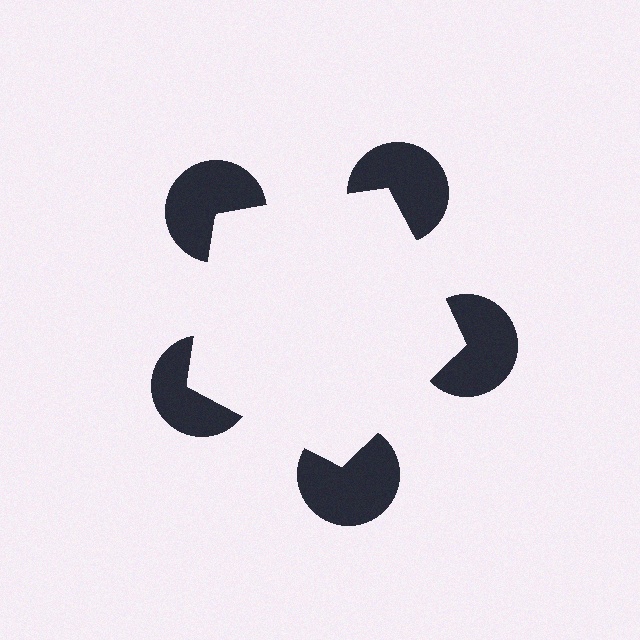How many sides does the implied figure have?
5 sides.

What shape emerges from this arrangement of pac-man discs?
An illusory pentagon — its edges are inferred from the aligned wedge cuts in the pac-man discs, not physically drawn.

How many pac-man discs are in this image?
There are 5 — one at each vertex of the illusory pentagon.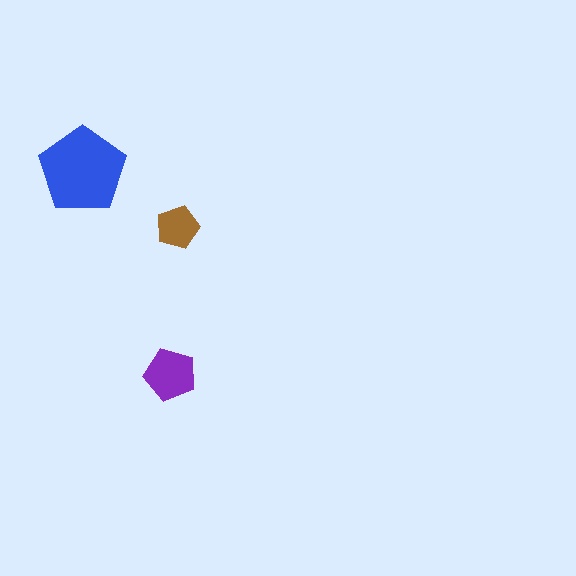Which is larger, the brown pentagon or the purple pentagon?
The purple one.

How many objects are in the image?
There are 3 objects in the image.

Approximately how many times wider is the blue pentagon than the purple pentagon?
About 1.5 times wider.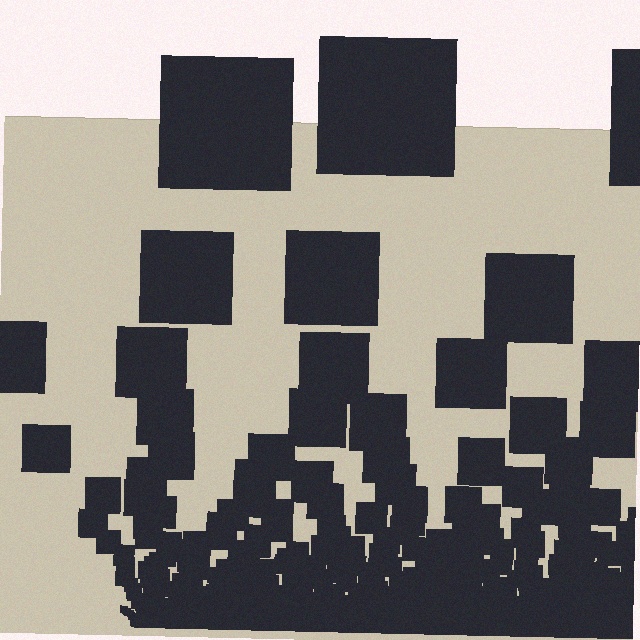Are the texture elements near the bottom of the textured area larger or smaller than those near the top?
Smaller. The gradient is inverted — elements near the bottom are smaller and denser.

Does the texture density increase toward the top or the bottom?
Density increases toward the bottom.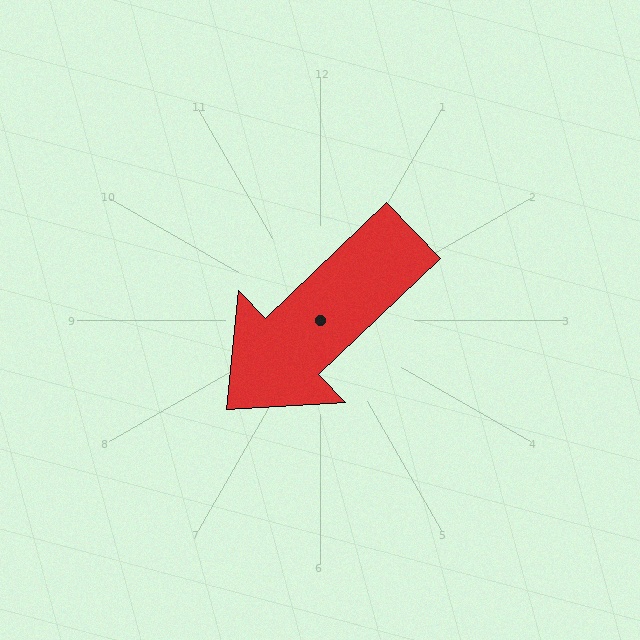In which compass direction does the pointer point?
Southwest.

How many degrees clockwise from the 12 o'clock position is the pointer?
Approximately 226 degrees.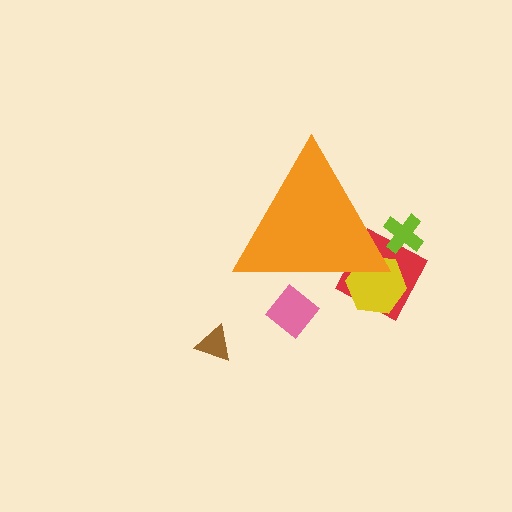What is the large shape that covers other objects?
An orange triangle.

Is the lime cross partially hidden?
Yes, the lime cross is partially hidden behind the orange triangle.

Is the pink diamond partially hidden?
Yes, the pink diamond is partially hidden behind the orange triangle.